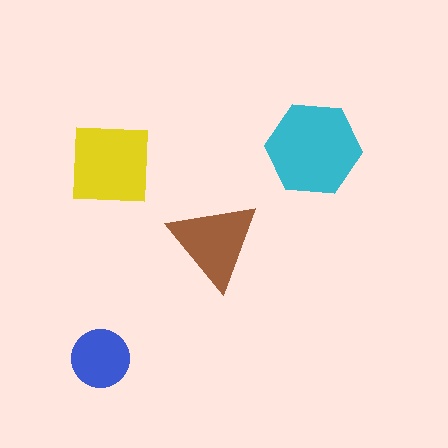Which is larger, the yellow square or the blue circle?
The yellow square.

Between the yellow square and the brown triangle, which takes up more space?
The yellow square.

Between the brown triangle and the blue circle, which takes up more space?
The brown triangle.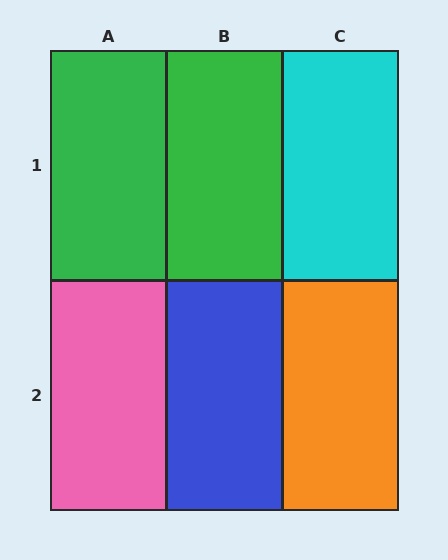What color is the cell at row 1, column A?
Green.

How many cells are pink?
1 cell is pink.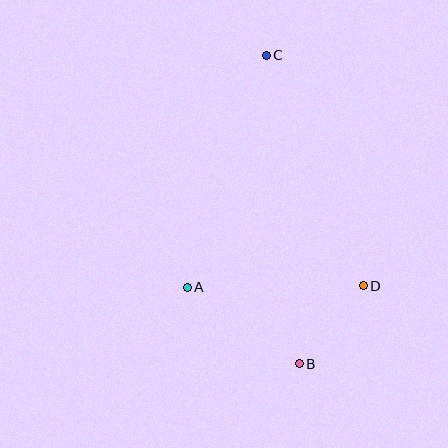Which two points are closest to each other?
Points B and D are closest to each other.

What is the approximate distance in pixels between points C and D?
The distance between C and D is approximately 250 pixels.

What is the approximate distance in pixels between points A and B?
The distance between A and B is approximately 136 pixels.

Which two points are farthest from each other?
Points B and C are farthest from each other.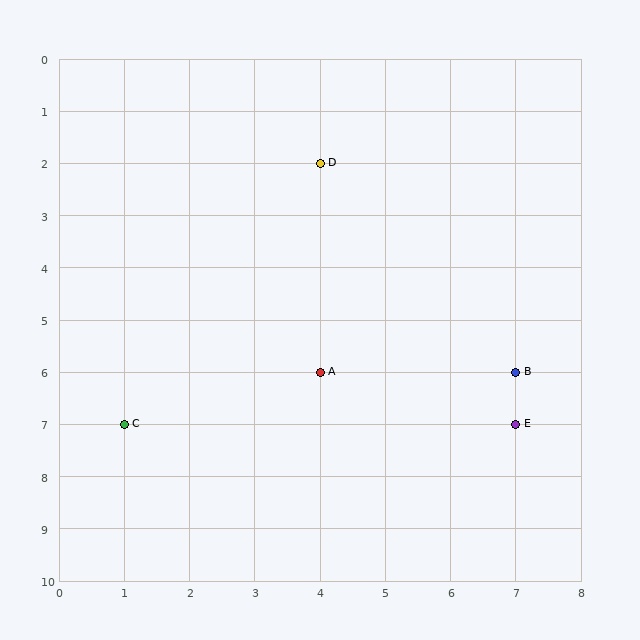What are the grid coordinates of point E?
Point E is at grid coordinates (7, 7).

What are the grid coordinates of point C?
Point C is at grid coordinates (1, 7).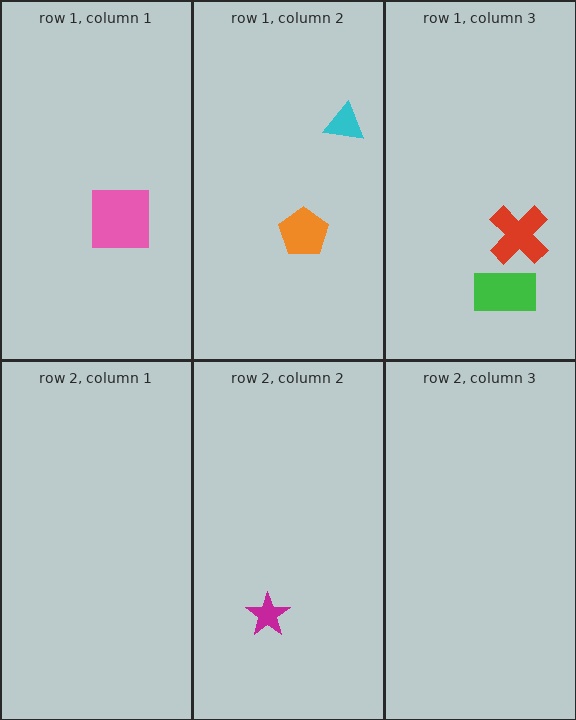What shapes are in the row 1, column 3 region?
The green rectangle, the red cross.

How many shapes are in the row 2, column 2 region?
1.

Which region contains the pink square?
The row 1, column 1 region.